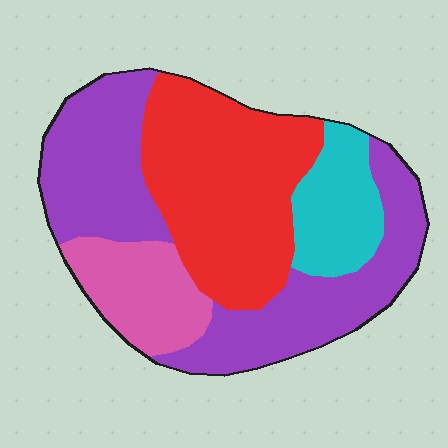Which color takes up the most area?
Purple, at roughly 40%.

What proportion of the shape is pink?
Pink covers 14% of the shape.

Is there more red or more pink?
Red.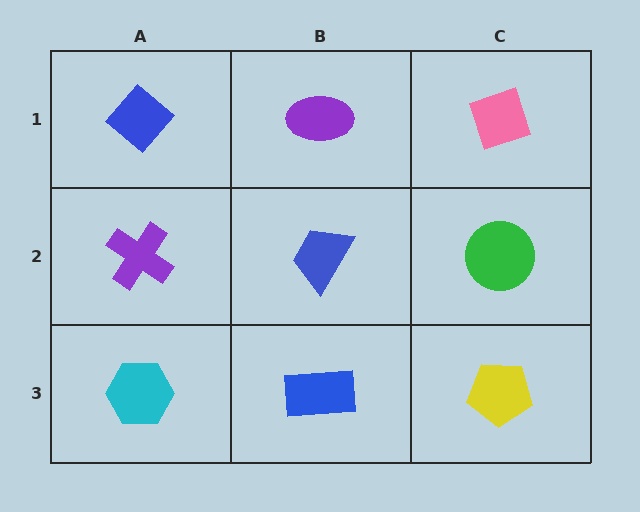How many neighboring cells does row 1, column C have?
2.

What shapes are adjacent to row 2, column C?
A pink diamond (row 1, column C), a yellow pentagon (row 3, column C), a blue trapezoid (row 2, column B).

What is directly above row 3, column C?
A green circle.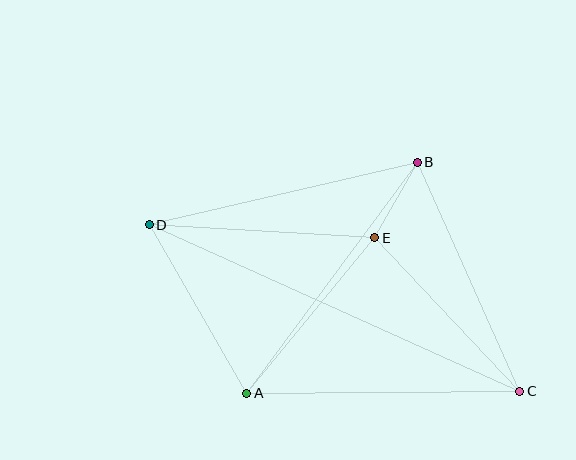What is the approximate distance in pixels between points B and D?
The distance between B and D is approximately 275 pixels.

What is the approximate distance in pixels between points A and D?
The distance between A and D is approximately 194 pixels.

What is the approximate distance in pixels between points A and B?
The distance between A and B is approximately 287 pixels.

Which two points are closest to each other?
Points B and E are closest to each other.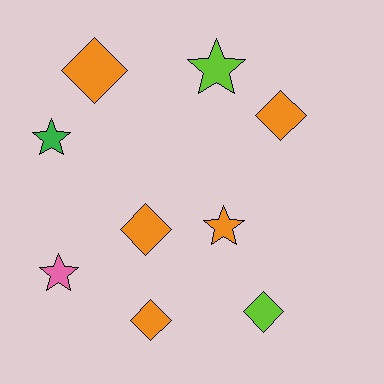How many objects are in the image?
There are 9 objects.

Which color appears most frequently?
Orange, with 5 objects.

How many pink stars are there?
There is 1 pink star.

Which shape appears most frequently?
Diamond, with 5 objects.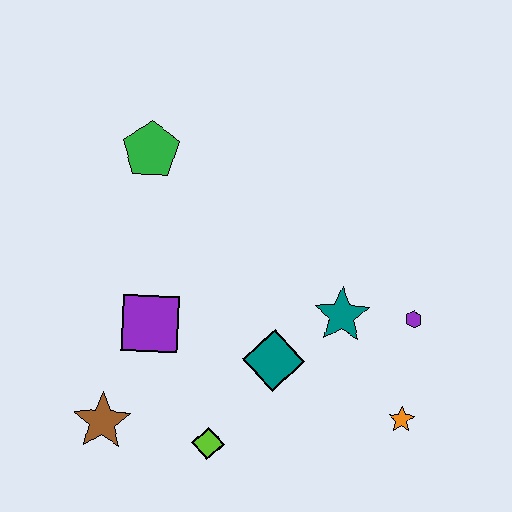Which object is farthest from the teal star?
The brown star is farthest from the teal star.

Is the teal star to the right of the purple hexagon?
No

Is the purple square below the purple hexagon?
Yes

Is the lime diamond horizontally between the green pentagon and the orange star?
Yes